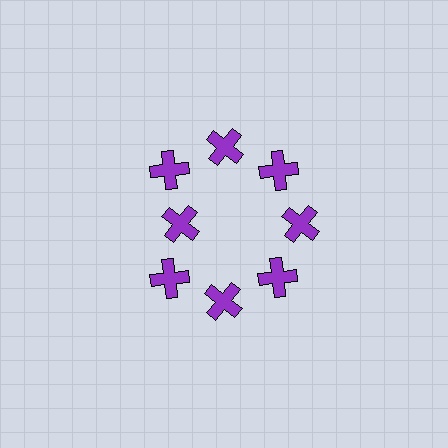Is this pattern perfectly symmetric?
No. The 8 purple crosses are arranged in a ring, but one element near the 9 o'clock position is pulled inward toward the center, breaking the 8-fold rotational symmetry.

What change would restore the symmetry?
The symmetry would be restored by moving it outward, back onto the ring so that all 8 crosses sit at equal angles and equal distance from the center.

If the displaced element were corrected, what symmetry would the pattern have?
It would have 8-fold rotational symmetry — the pattern would map onto itself every 45 degrees.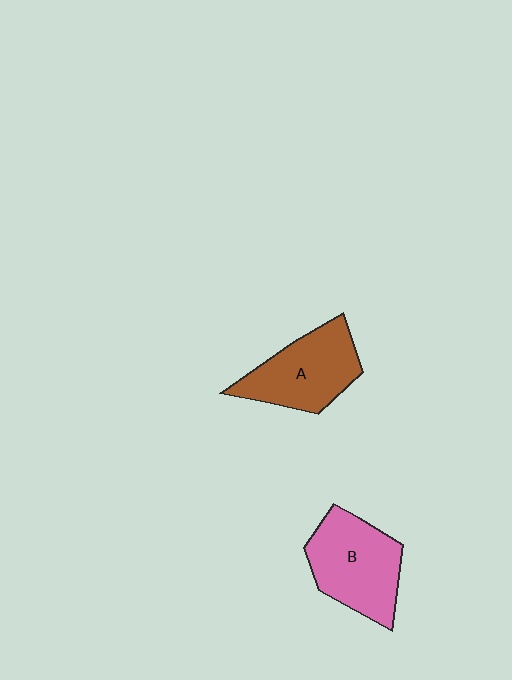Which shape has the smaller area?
Shape A (brown).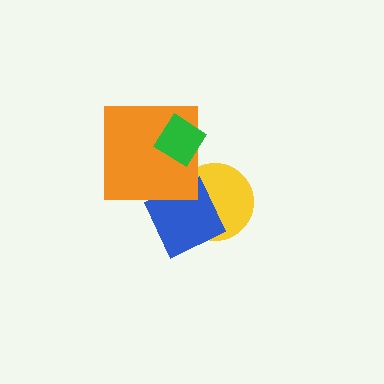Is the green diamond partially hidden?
No, no other shape covers it.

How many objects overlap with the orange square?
2 objects overlap with the orange square.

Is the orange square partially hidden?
Yes, it is partially covered by another shape.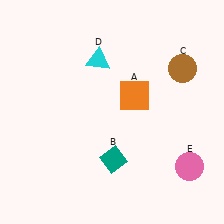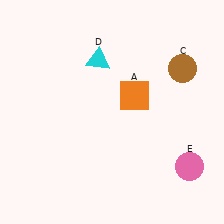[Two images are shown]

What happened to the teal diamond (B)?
The teal diamond (B) was removed in Image 2. It was in the bottom-right area of Image 1.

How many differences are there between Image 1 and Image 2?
There is 1 difference between the two images.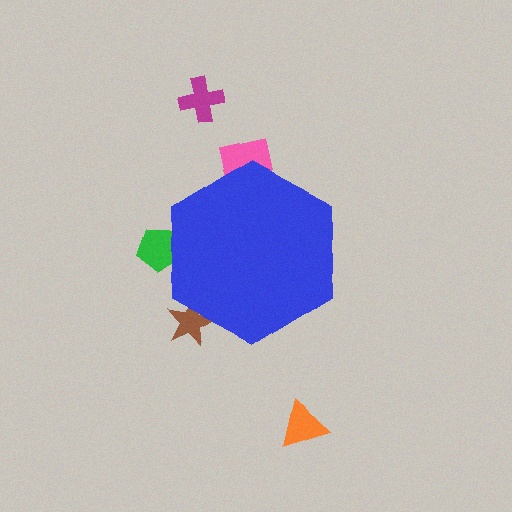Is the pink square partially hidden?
Yes, the pink square is partially hidden behind the blue hexagon.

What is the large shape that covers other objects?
A blue hexagon.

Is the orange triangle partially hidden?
No, the orange triangle is fully visible.